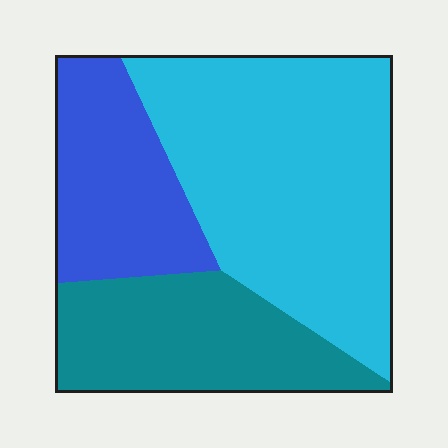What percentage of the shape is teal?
Teal takes up between a sixth and a third of the shape.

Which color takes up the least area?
Blue, at roughly 25%.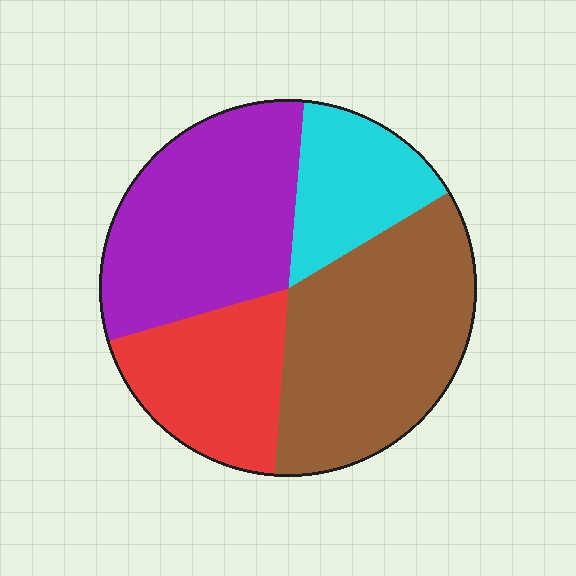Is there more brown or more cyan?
Brown.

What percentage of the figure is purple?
Purple takes up between a sixth and a third of the figure.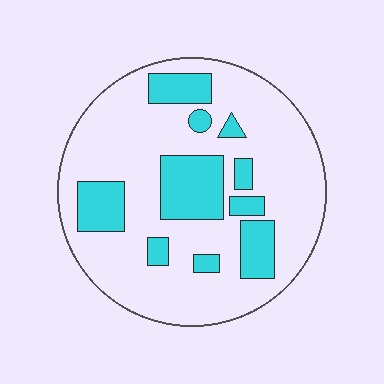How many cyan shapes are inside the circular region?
10.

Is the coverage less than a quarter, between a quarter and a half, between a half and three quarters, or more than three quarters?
Less than a quarter.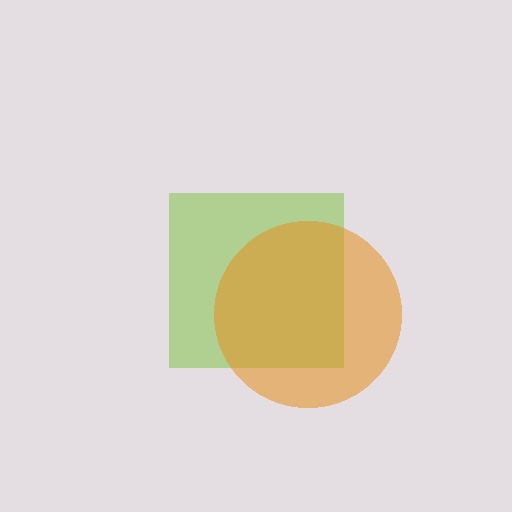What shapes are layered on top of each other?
The layered shapes are: a lime square, an orange circle.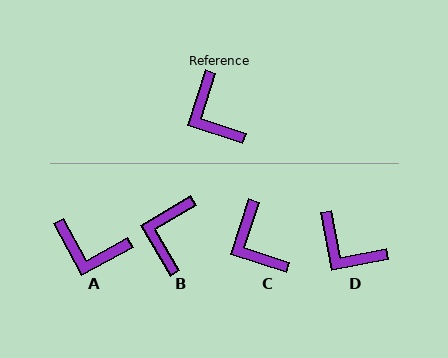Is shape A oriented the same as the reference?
No, it is off by about 46 degrees.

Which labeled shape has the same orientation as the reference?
C.